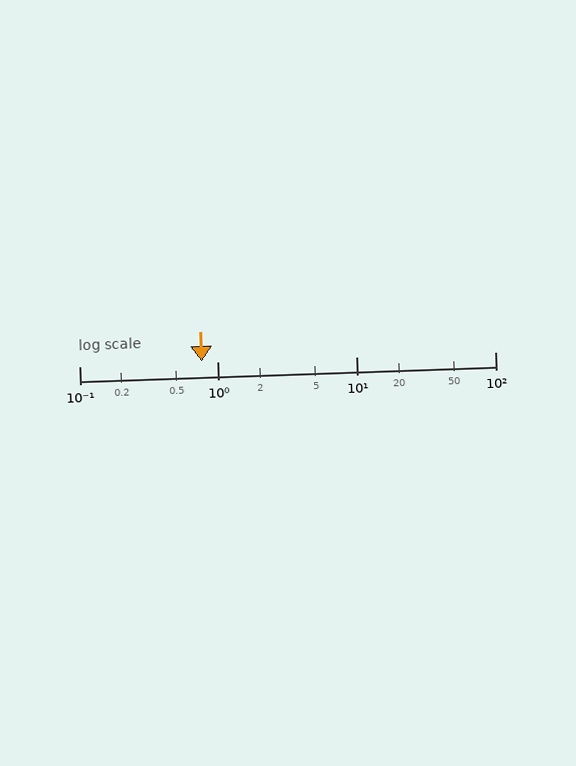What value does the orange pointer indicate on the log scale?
The pointer indicates approximately 0.77.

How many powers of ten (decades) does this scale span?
The scale spans 3 decades, from 0.1 to 100.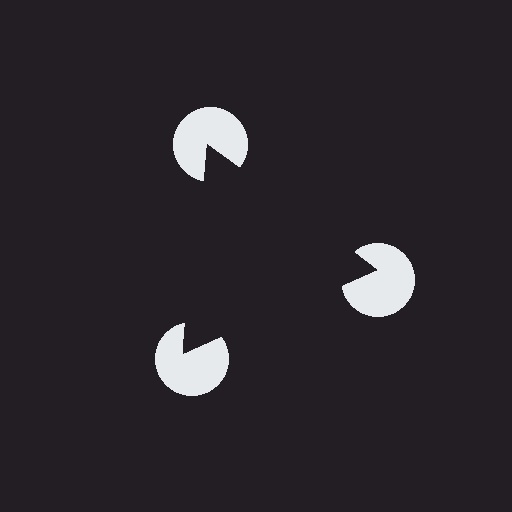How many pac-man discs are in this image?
There are 3 — one at each vertex of the illusory triangle.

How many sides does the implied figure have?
3 sides.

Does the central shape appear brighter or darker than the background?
It typically appears slightly darker than the background, even though no actual brightness change is drawn.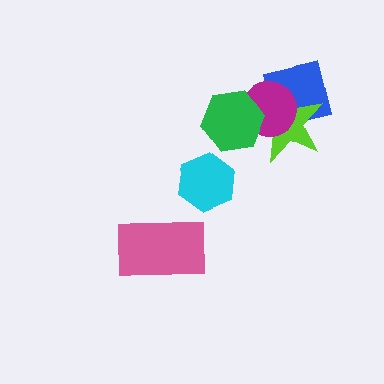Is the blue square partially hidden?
Yes, it is partially covered by another shape.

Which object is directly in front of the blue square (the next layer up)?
The lime star is directly in front of the blue square.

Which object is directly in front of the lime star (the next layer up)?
The magenta circle is directly in front of the lime star.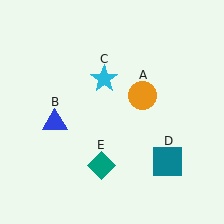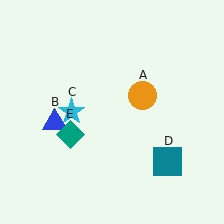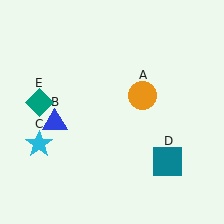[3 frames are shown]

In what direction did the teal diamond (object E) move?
The teal diamond (object E) moved up and to the left.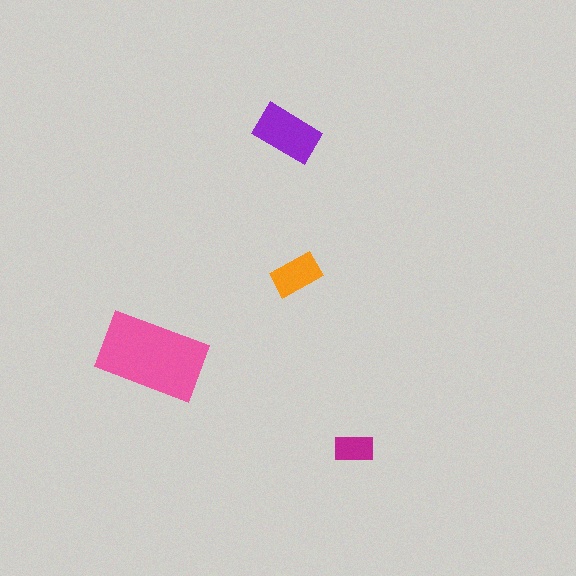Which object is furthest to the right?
The magenta rectangle is rightmost.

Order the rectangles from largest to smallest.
the pink one, the purple one, the orange one, the magenta one.